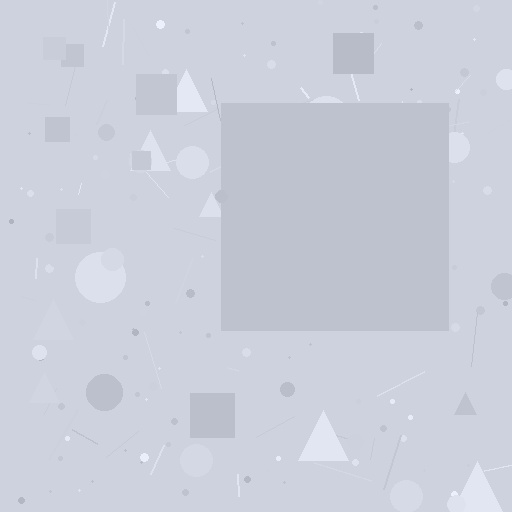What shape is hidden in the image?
A square is hidden in the image.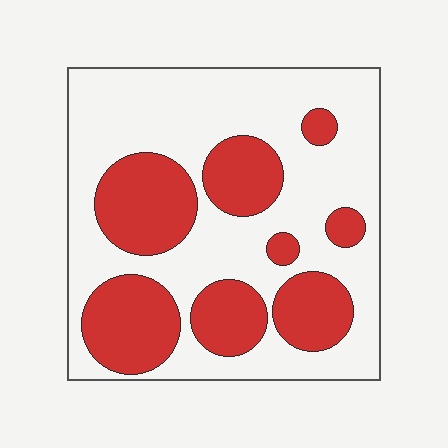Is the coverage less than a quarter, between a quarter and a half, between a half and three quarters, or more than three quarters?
Between a quarter and a half.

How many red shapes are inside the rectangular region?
8.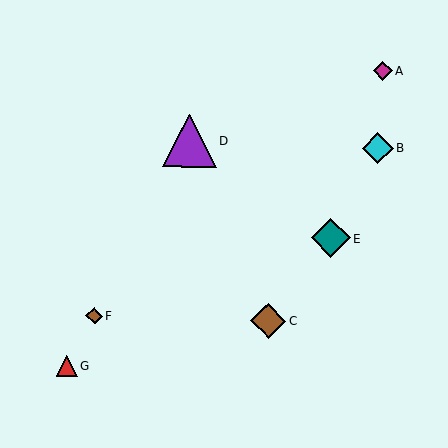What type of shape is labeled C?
Shape C is a brown diamond.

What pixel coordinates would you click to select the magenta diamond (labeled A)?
Click at (383, 70) to select the magenta diamond A.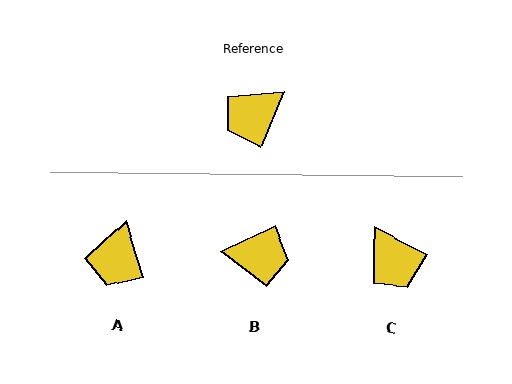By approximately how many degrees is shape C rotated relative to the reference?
Approximately 85 degrees counter-clockwise.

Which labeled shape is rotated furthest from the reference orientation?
B, about 138 degrees away.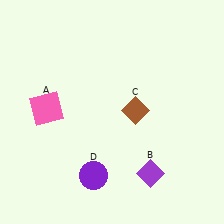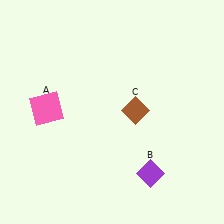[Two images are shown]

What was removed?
The purple circle (D) was removed in Image 2.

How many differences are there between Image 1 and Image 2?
There is 1 difference between the two images.